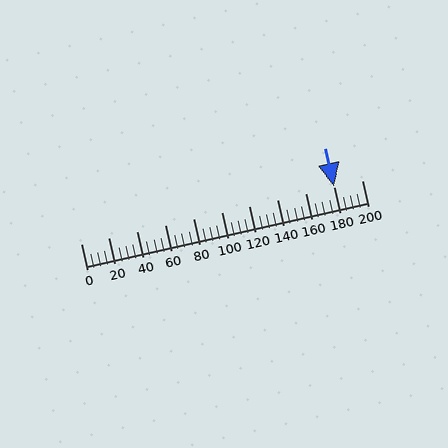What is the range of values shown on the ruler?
The ruler shows values from 0 to 200.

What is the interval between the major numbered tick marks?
The major tick marks are spaced 20 units apart.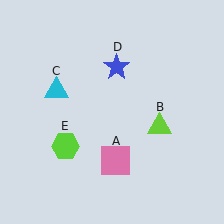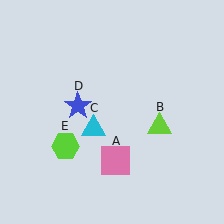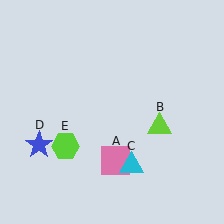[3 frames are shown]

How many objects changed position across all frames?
2 objects changed position: cyan triangle (object C), blue star (object D).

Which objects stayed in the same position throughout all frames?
Pink square (object A) and lime triangle (object B) and lime hexagon (object E) remained stationary.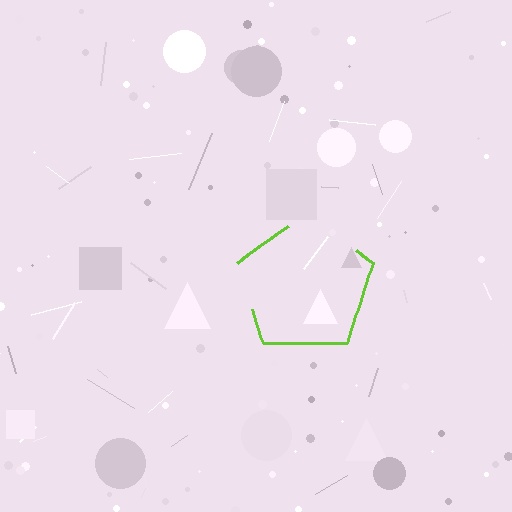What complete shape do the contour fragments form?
The contour fragments form a pentagon.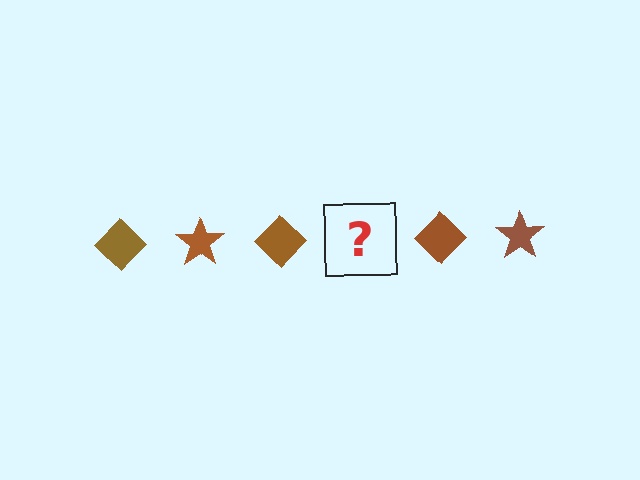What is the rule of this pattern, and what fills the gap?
The rule is that the pattern cycles through diamond, star shapes in brown. The gap should be filled with a brown star.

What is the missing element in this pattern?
The missing element is a brown star.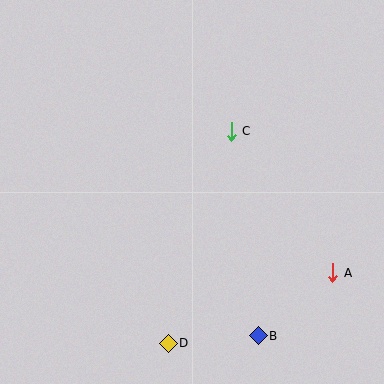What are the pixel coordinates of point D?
Point D is at (168, 343).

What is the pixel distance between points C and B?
The distance between C and B is 206 pixels.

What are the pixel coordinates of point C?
Point C is at (231, 131).